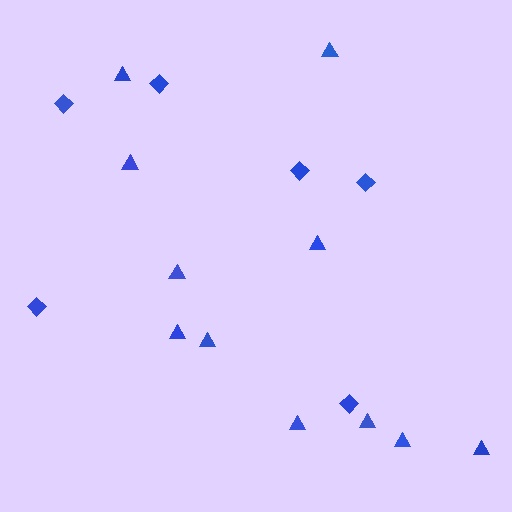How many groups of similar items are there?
There are 2 groups: one group of triangles (11) and one group of diamonds (6).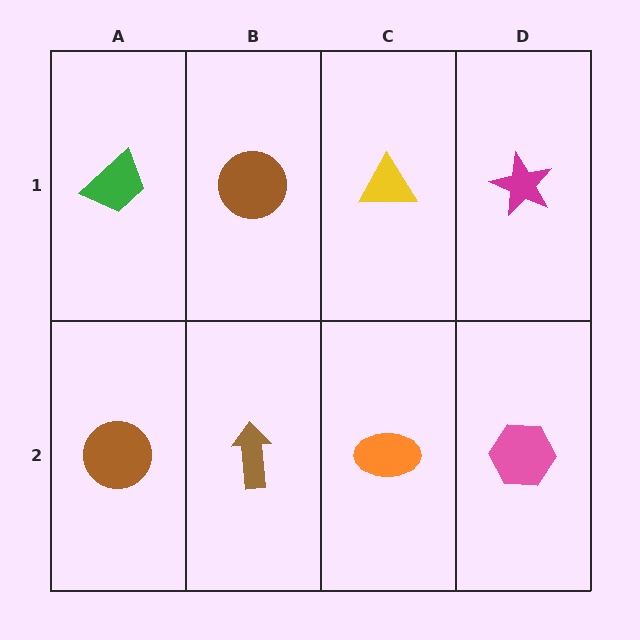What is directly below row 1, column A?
A brown circle.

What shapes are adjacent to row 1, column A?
A brown circle (row 2, column A), a brown circle (row 1, column B).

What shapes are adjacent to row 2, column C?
A yellow triangle (row 1, column C), a brown arrow (row 2, column B), a pink hexagon (row 2, column D).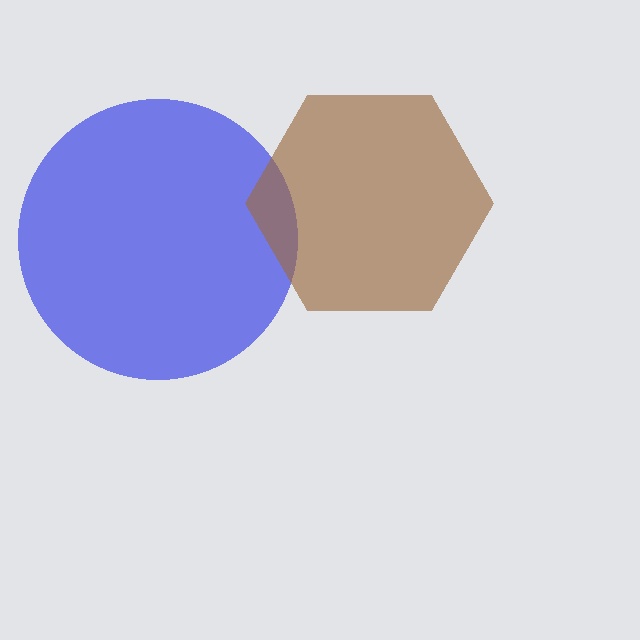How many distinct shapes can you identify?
There are 2 distinct shapes: a blue circle, a brown hexagon.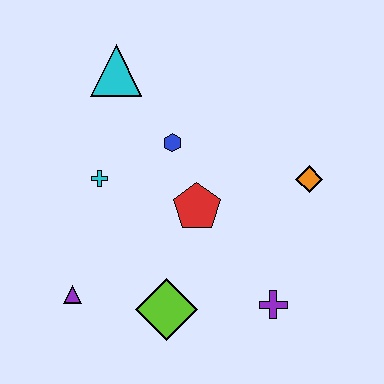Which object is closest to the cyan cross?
The blue hexagon is closest to the cyan cross.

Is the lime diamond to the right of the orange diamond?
No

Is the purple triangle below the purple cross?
No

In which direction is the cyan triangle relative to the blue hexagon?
The cyan triangle is above the blue hexagon.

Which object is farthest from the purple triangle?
The orange diamond is farthest from the purple triangle.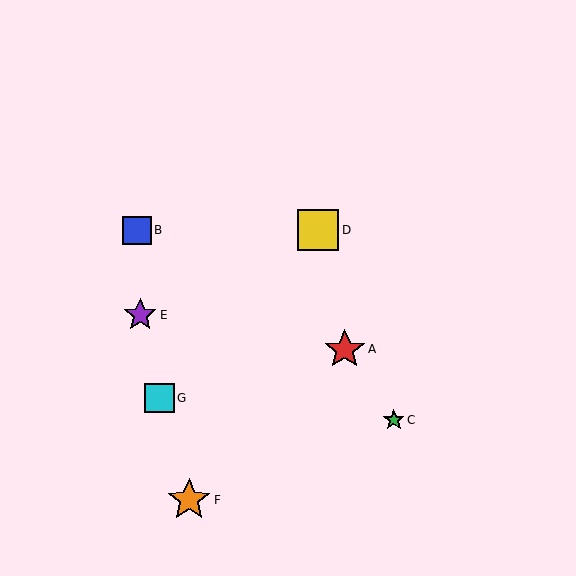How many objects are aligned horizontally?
2 objects (B, D) are aligned horizontally.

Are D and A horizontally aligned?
No, D is at y≈230 and A is at y≈350.